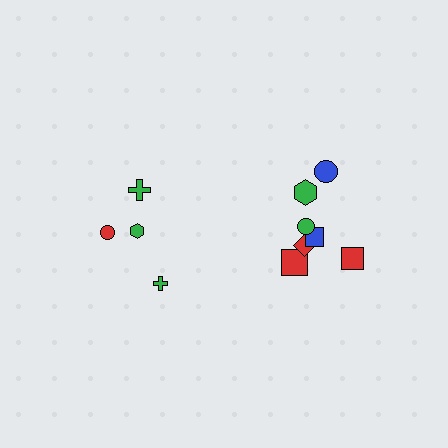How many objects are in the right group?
There are 7 objects.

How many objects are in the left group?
There are 4 objects.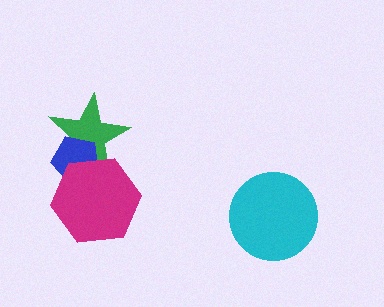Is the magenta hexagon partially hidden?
No, no other shape covers it.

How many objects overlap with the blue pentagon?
2 objects overlap with the blue pentagon.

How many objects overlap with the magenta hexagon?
2 objects overlap with the magenta hexagon.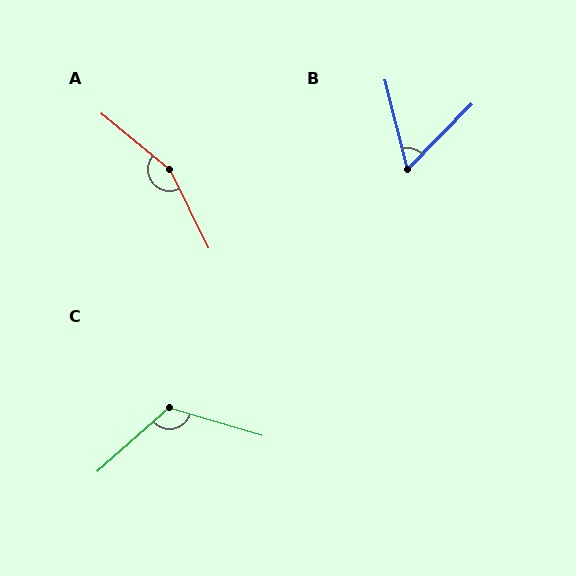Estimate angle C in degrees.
Approximately 122 degrees.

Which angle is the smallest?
B, at approximately 59 degrees.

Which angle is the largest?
A, at approximately 156 degrees.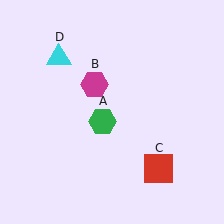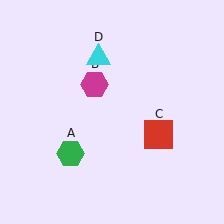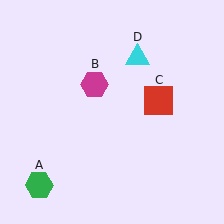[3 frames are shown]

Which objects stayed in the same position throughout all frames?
Magenta hexagon (object B) remained stationary.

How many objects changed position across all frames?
3 objects changed position: green hexagon (object A), red square (object C), cyan triangle (object D).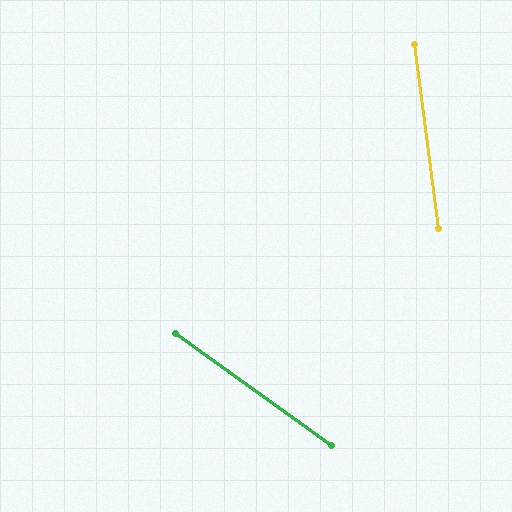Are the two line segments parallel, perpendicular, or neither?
Neither parallel nor perpendicular — they differ by about 47°.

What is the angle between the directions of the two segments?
Approximately 47 degrees.